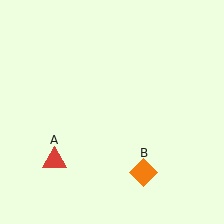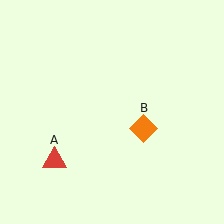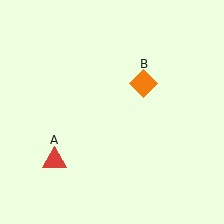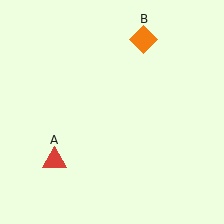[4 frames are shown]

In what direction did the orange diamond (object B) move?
The orange diamond (object B) moved up.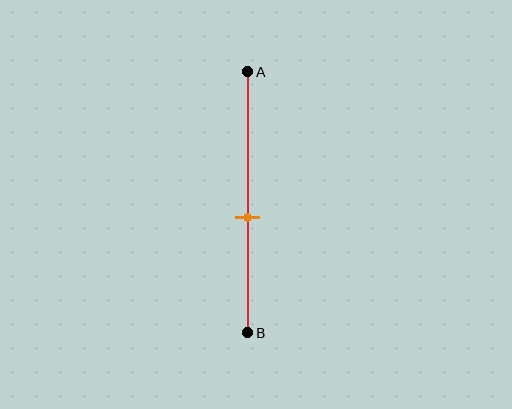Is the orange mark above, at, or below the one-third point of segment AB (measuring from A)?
The orange mark is below the one-third point of segment AB.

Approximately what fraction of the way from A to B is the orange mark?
The orange mark is approximately 55% of the way from A to B.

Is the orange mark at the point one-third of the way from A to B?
No, the mark is at about 55% from A, not at the 33% one-third point.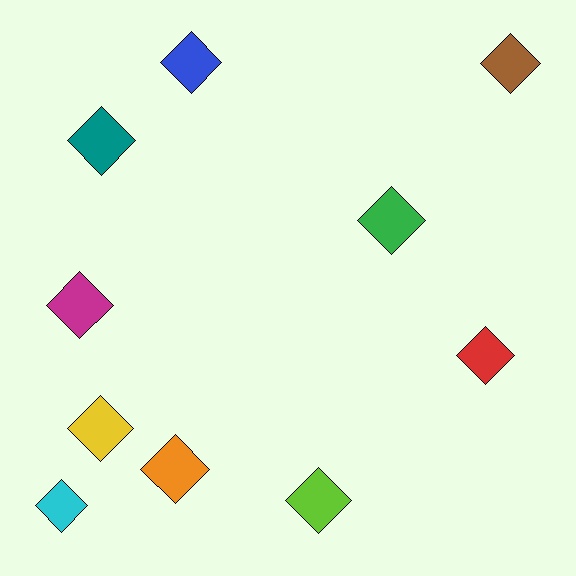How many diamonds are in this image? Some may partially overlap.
There are 10 diamonds.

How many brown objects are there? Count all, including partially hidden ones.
There is 1 brown object.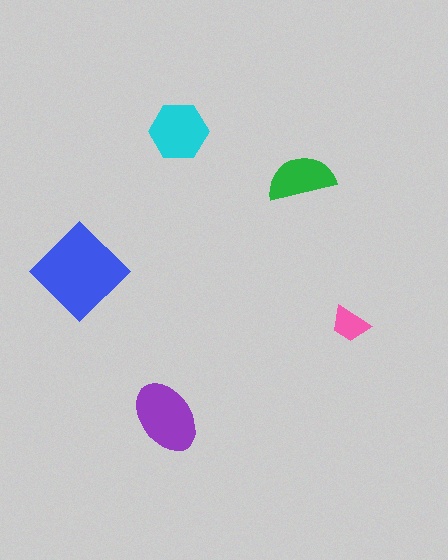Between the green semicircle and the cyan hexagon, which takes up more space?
The cyan hexagon.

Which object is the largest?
The blue diamond.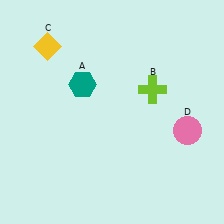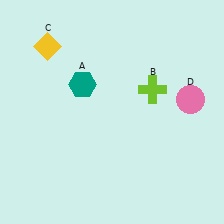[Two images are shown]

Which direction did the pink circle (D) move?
The pink circle (D) moved up.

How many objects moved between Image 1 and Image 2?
1 object moved between the two images.